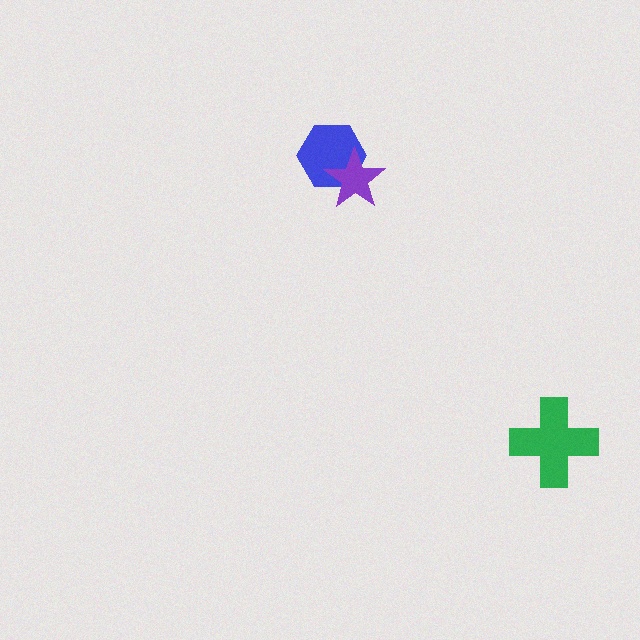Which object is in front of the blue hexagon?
The purple star is in front of the blue hexagon.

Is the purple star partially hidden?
No, no other shape covers it.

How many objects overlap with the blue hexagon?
1 object overlaps with the blue hexagon.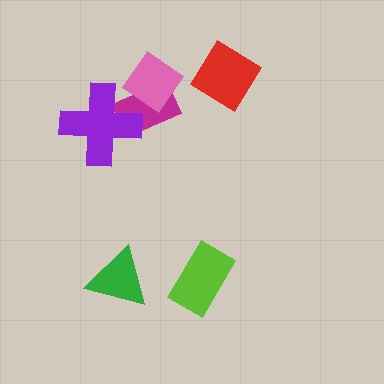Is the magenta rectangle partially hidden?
Yes, it is partially covered by another shape.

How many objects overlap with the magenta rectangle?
2 objects overlap with the magenta rectangle.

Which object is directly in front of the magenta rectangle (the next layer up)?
The pink diamond is directly in front of the magenta rectangle.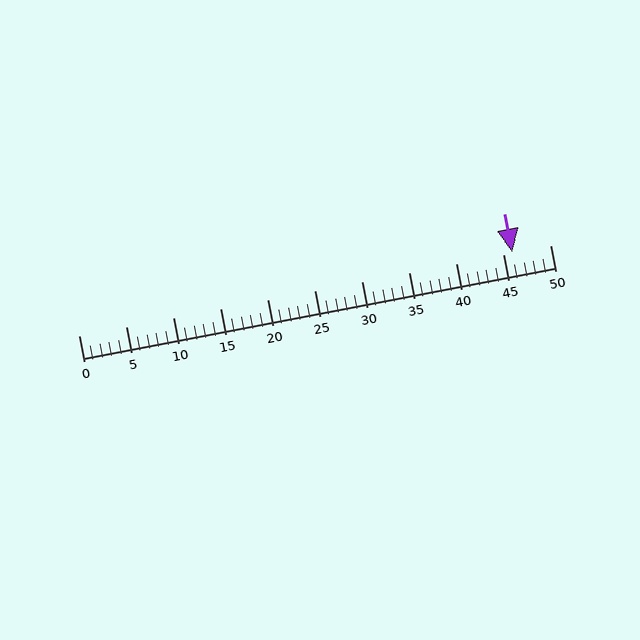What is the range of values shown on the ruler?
The ruler shows values from 0 to 50.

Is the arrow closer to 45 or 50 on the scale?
The arrow is closer to 45.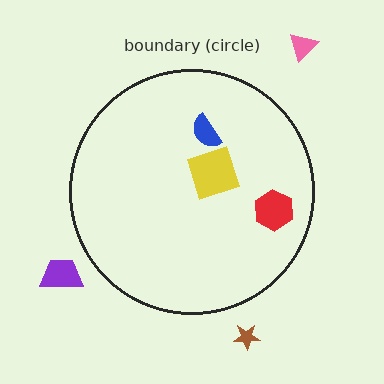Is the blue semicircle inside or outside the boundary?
Inside.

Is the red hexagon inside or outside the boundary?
Inside.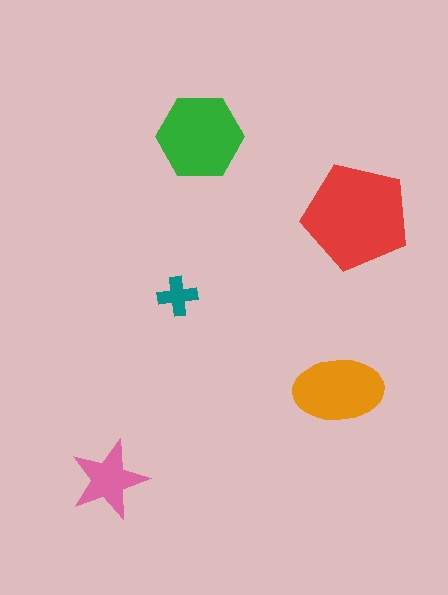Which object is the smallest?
The teal cross.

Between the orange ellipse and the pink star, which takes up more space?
The orange ellipse.